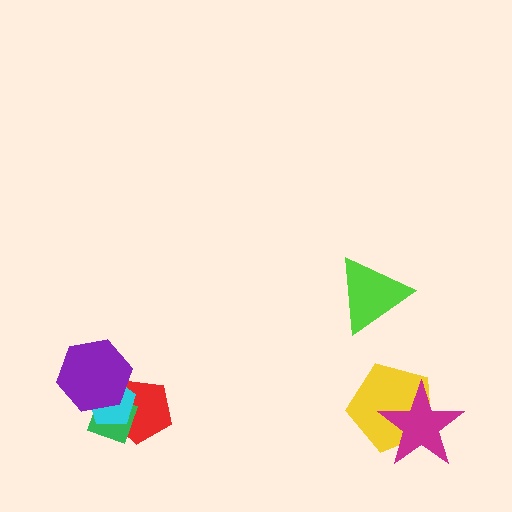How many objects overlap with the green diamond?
3 objects overlap with the green diamond.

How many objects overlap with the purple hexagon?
3 objects overlap with the purple hexagon.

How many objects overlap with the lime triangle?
0 objects overlap with the lime triangle.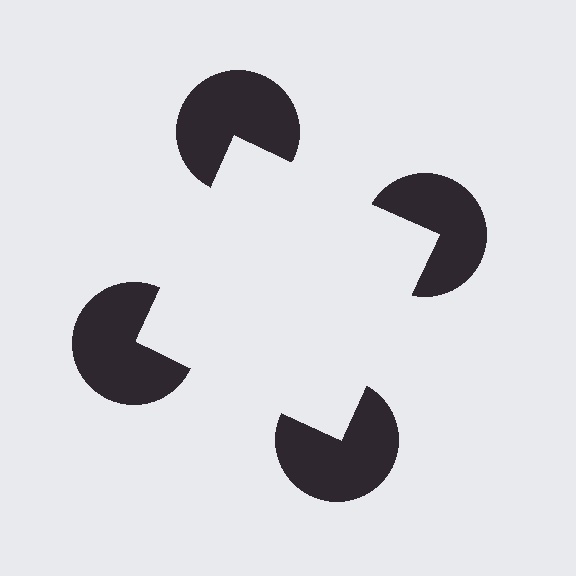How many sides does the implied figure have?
4 sides.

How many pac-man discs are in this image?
There are 4 — one at each vertex of the illusory square.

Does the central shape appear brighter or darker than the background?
It typically appears slightly brighter than the background, even though no actual brightness change is drawn.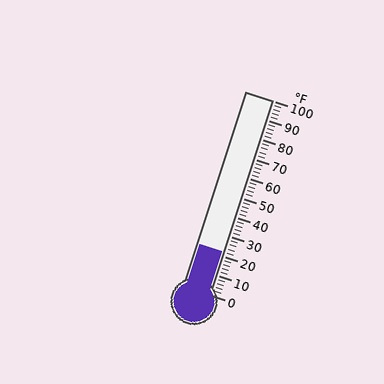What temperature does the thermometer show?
The thermometer shows approximately 22°F.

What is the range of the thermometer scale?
The thermometer scale ranges from 0°F to 100°F.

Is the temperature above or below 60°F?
The temperature is below 60°F.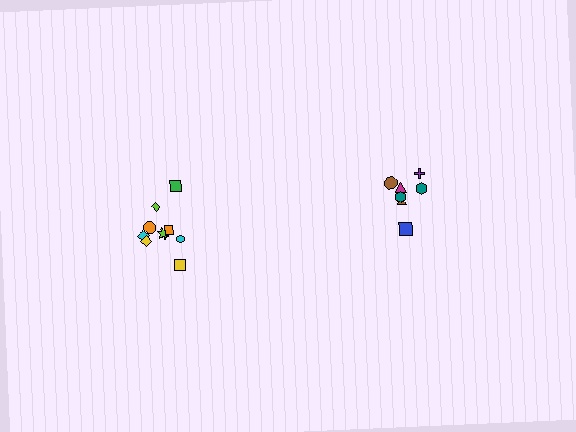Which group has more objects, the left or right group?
The left group.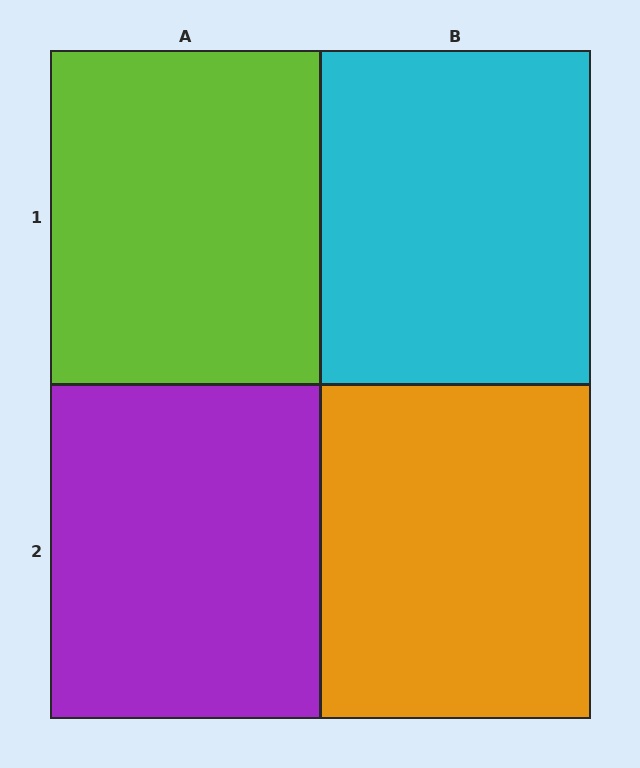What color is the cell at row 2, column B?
Orange.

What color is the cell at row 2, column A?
Purple.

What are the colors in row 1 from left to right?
Lime, cyan.